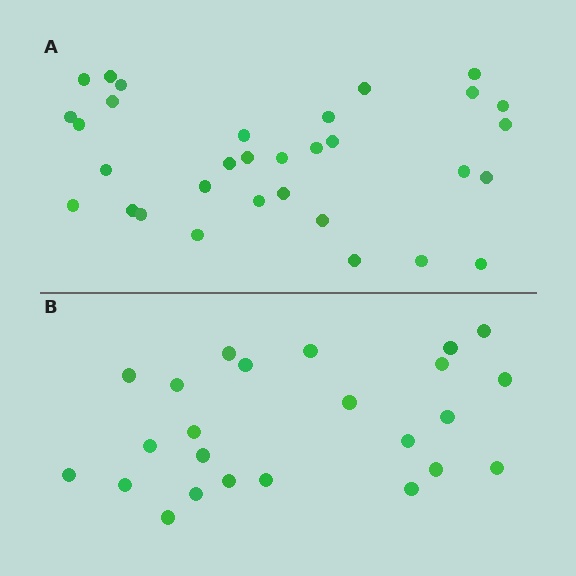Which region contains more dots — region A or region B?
Region A (the top region) has more dots.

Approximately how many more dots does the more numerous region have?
Region A has roughly 8 or so more dots than region B.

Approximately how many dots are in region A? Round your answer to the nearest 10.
About 30 dots. (The exact count is 32, which rounds to 30.)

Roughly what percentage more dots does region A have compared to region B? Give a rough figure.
About 35% more.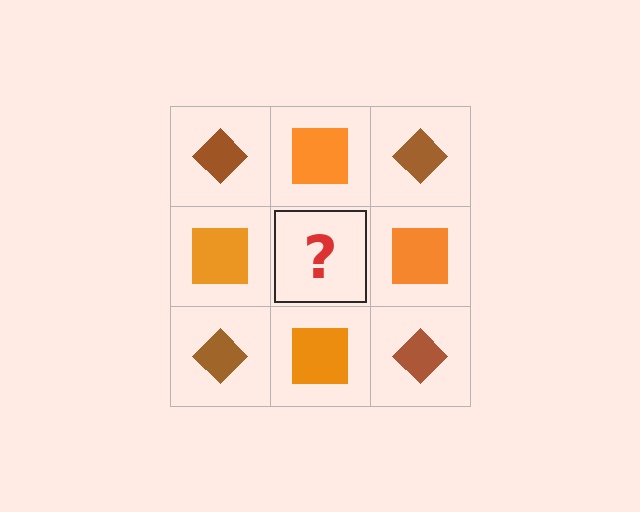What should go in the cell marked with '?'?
The missing cell should contain a brown diamond.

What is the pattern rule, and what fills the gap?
The rule is that it alternates brown diamond and orange square in a checkerboard pattern. The gap should be filled with a brown diamond.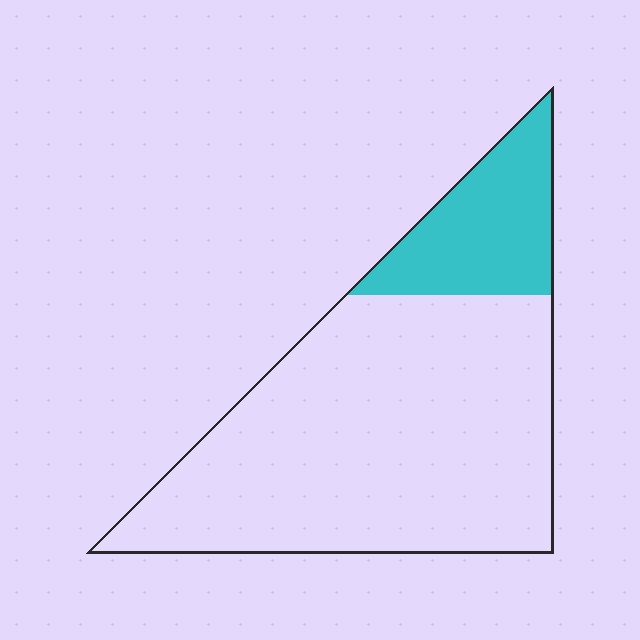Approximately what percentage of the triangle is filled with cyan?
Approximately 20%.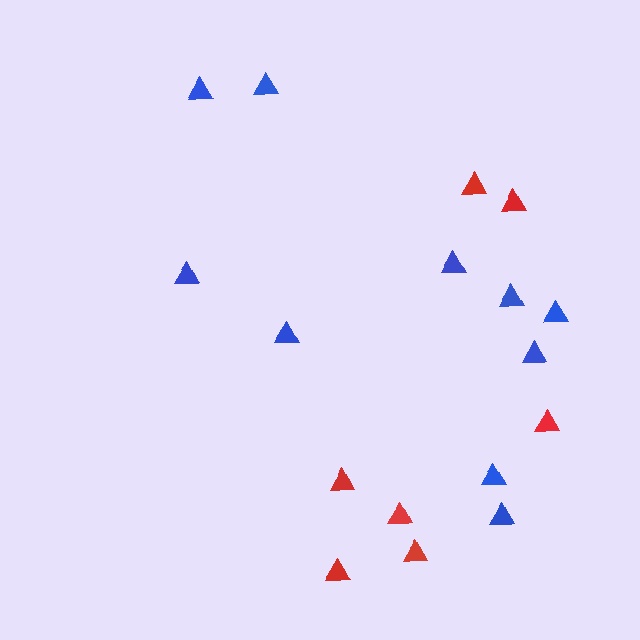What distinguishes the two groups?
There are 2 groups: one group of red triangles (7) and one group of blue triangles (10).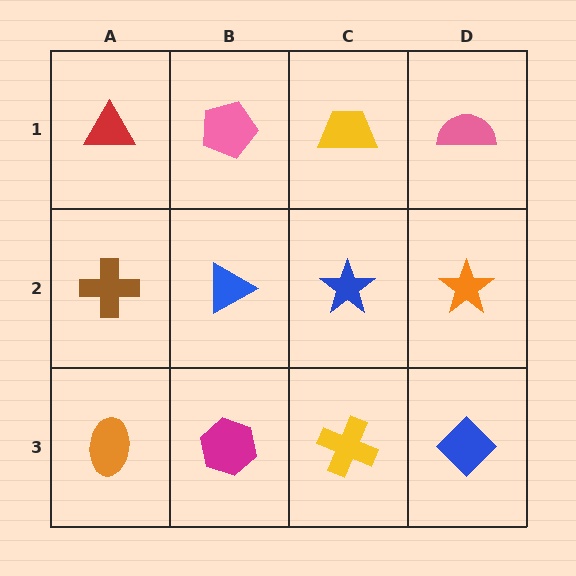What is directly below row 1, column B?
A blue triangle.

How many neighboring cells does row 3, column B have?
3.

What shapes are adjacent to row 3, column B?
A blue triangle (row 2, column B), an orange ellipse (row 3, column A), a yellow cross (row 3, column C).